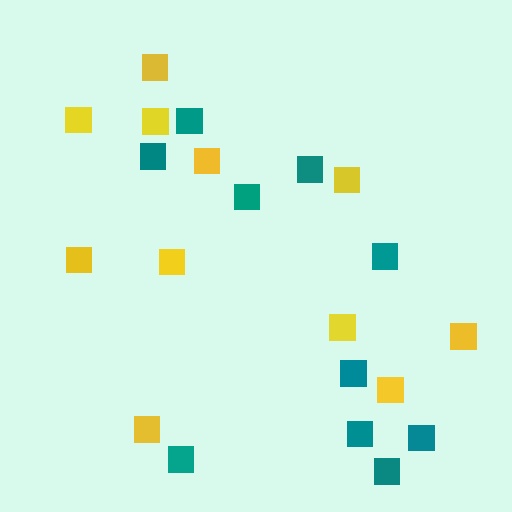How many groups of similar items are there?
There are 2 groups: one group of yellow squares (11) and one group of teal squares (10).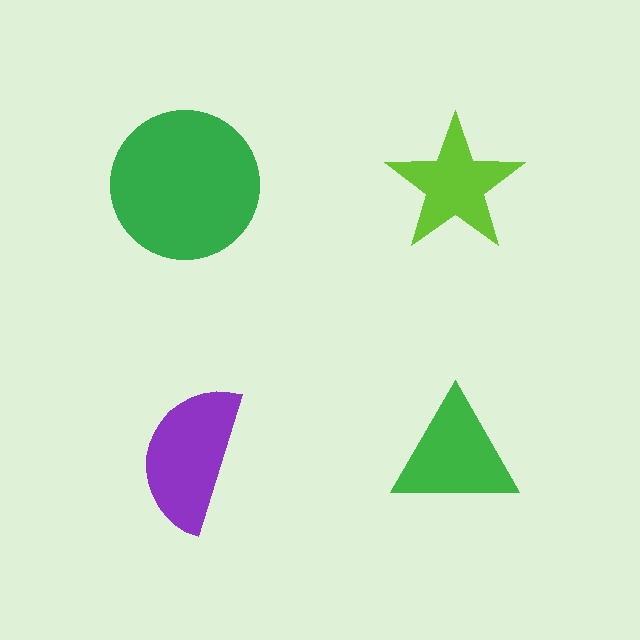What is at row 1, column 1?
A green circle.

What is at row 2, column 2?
A green triangle.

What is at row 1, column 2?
A lime star.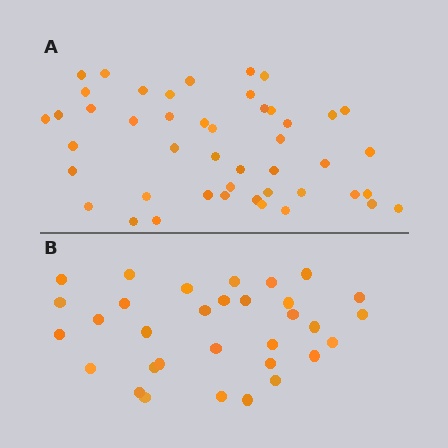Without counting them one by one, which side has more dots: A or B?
Region A (the top region) has more dots.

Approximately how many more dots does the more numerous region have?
Region A has approximately 15 more dots than region B.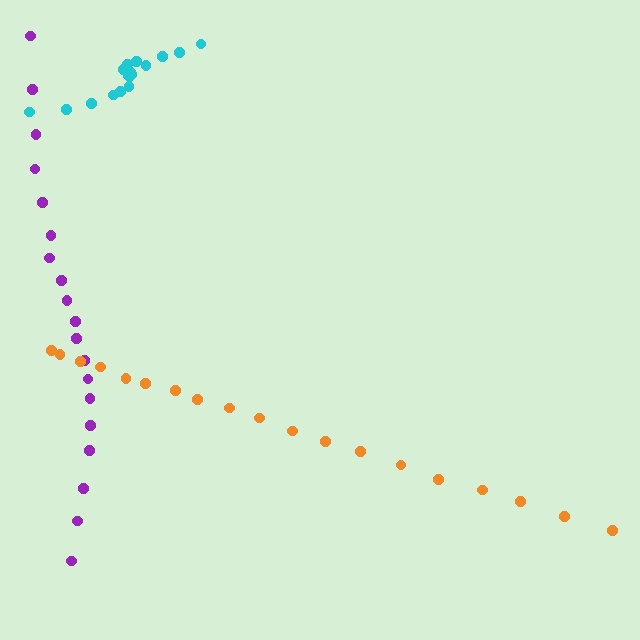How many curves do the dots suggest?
There are 3 distinct paths.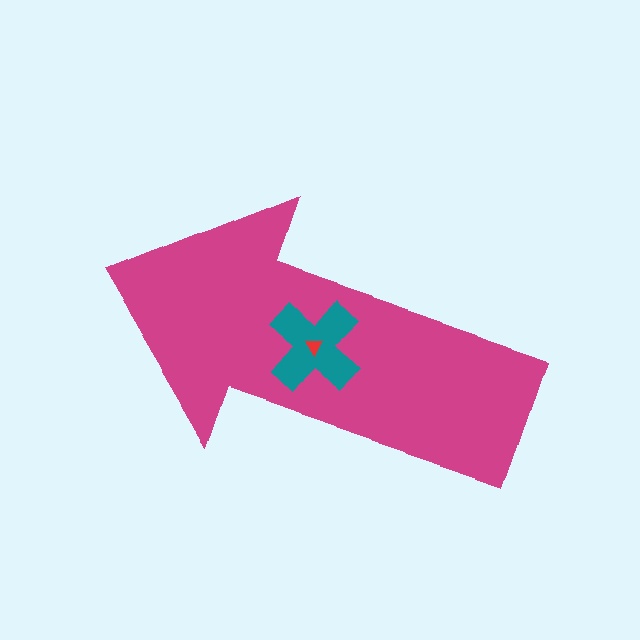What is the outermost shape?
The magenta arrow.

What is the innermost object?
The red triangle.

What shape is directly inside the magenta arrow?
The teal cross.